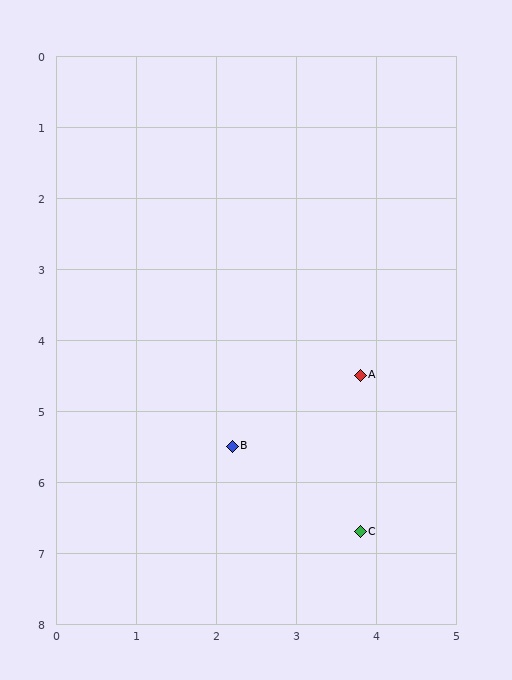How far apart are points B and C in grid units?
Points B and C are about 2.0 grid units apart.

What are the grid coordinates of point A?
Point A is at approximately (3.8, 4.5).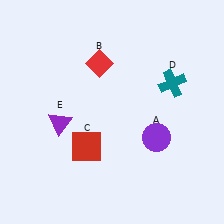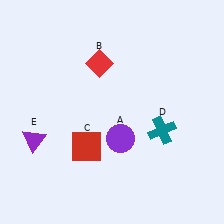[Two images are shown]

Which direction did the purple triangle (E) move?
The purple triangle (E) moved left.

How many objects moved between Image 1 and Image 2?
3 objects moved between the two images.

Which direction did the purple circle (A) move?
The purple circle (A) moved left.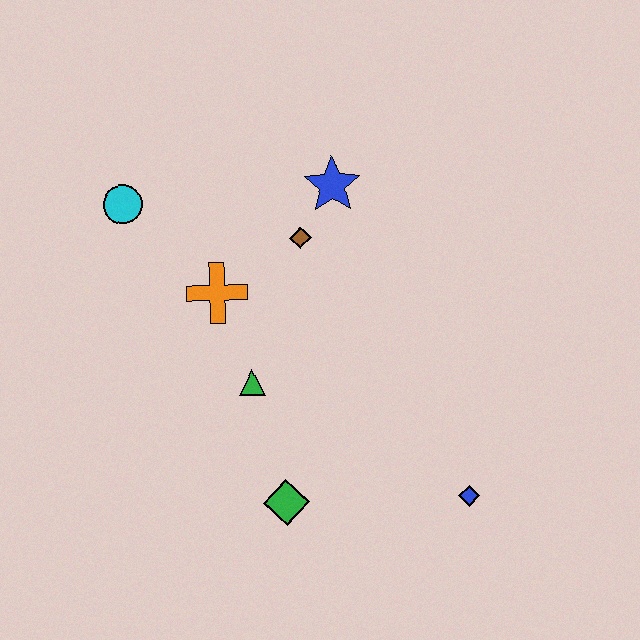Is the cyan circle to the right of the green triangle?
No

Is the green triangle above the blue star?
No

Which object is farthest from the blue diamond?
The cyan circle is farthest from the blue diamond.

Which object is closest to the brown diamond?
The blue star is closest to the brown diamond.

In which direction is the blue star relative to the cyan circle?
The blue star is to the right of the cyan circle.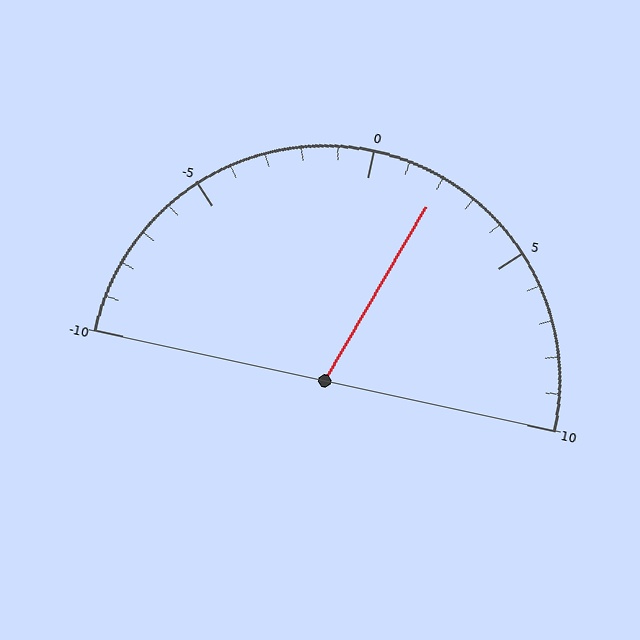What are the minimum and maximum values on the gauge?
The gauge ranges from -10 to 10.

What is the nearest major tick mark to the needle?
The nearest major tick mark is 0.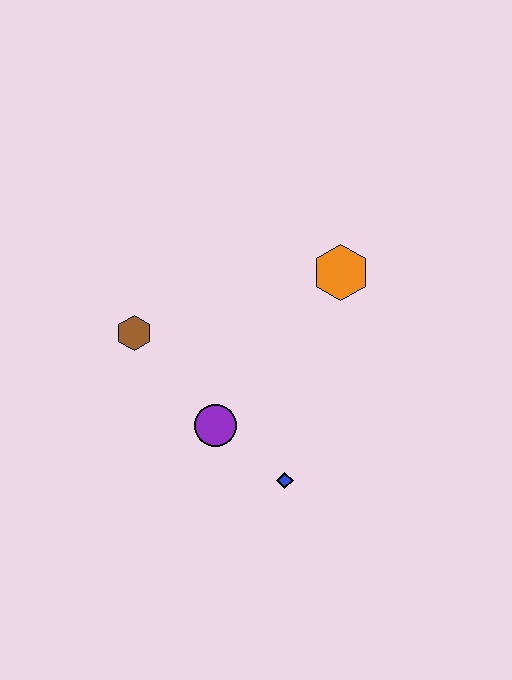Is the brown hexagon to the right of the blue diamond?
No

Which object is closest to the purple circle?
The blue diamond is closest to the purple circle.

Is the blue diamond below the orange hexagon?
Yes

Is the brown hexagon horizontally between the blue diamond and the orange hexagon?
No